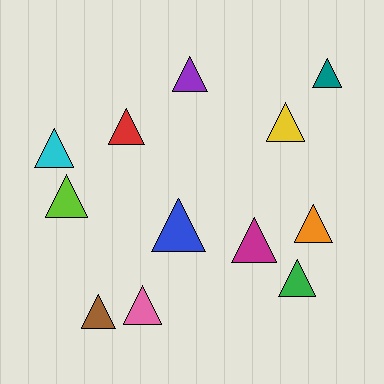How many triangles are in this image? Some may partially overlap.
There are 12 triangles.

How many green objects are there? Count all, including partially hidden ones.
There is 1 green object.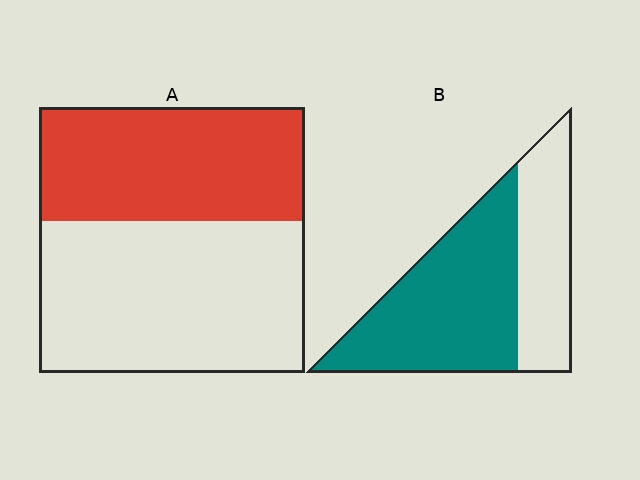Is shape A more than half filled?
No.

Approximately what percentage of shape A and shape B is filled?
A is approximately 45% and B is approximately 65%.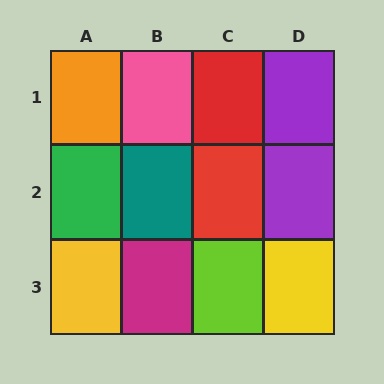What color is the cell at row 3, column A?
Yellow.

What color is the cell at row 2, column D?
Purple.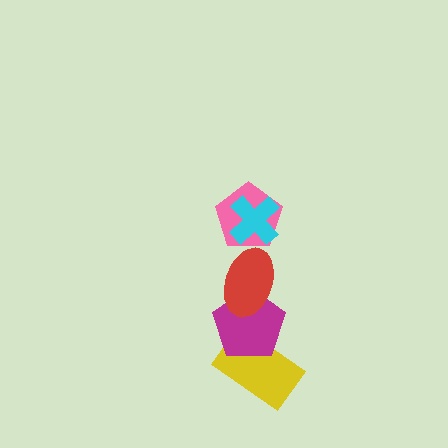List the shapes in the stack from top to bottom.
From top to bottom: the cyan cross, the pink pentagon, the red ellipse, the magenta pentagon, the yellow rectangle.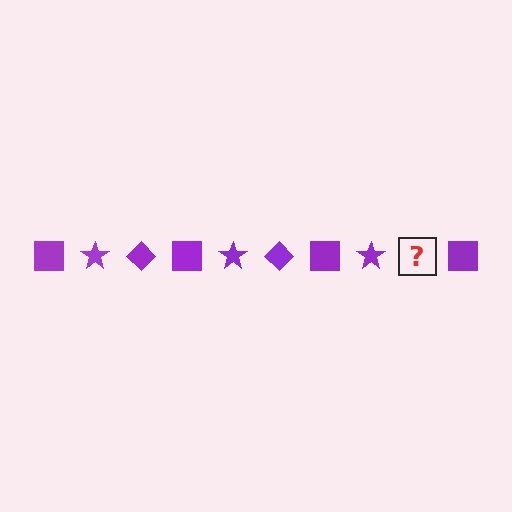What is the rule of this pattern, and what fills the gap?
The rule is that the pattern cycles through square, star, diamond shapes in purple. The gap should be filled with a purple diamond.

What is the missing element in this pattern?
The missing element is a purple diamond.